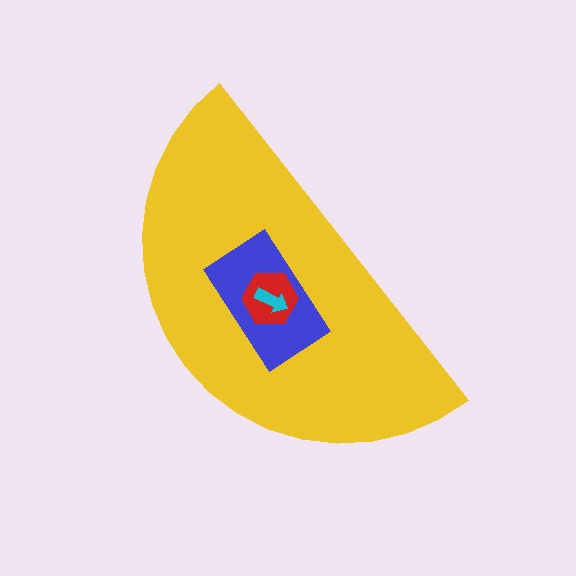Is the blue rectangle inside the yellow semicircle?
Yes.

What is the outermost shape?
The yellow semicircle.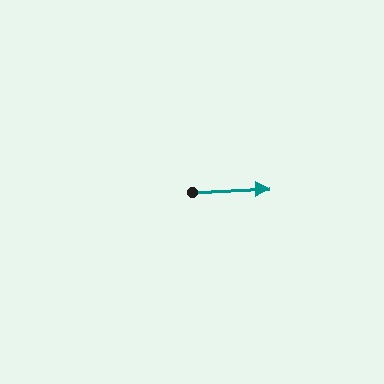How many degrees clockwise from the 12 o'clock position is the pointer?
Approximately 87 degrees.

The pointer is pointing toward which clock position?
Roughly 3 o'clock.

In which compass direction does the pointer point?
East.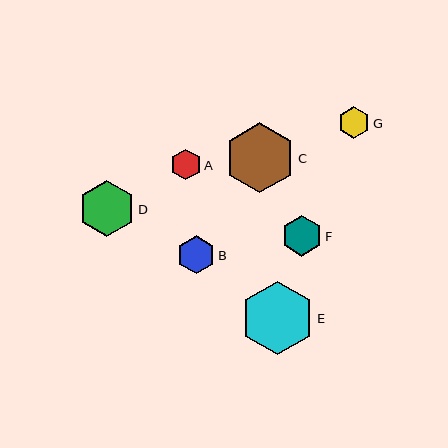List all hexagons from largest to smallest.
From largest to smallest: E, C, D, F, B, G, A.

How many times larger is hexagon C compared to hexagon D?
Hexagon C is approximately 1.2 times the size of hexagon D.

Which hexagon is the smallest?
Hexagon A is the smallest with a size of approximately 31 pixels.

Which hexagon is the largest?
Hexagon E is the largest with a size of approximately 74 pixels.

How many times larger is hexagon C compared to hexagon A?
Hexagon C is approximately 2.3 times the size of hexagon A.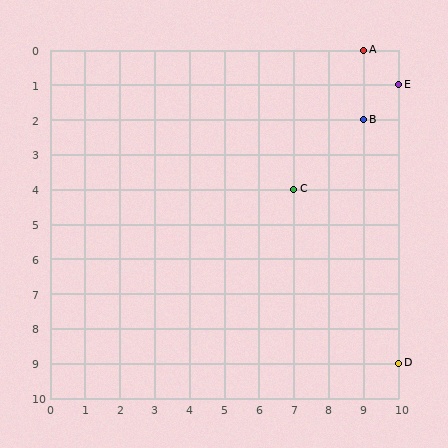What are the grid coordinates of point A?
Point A is at grid coordinates (9, 0).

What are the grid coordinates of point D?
Point D is at grid coordinates (10, 9).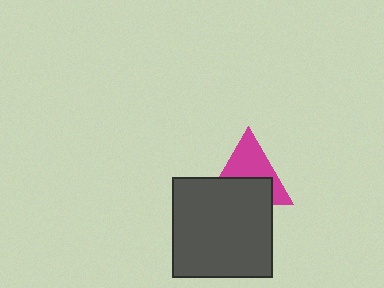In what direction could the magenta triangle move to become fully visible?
The magenta triangle could move up. That would shift it out from behind the dark gray square entirely.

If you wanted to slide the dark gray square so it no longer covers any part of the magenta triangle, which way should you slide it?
Slide it down — that is the most direct way to separate the two shapes.